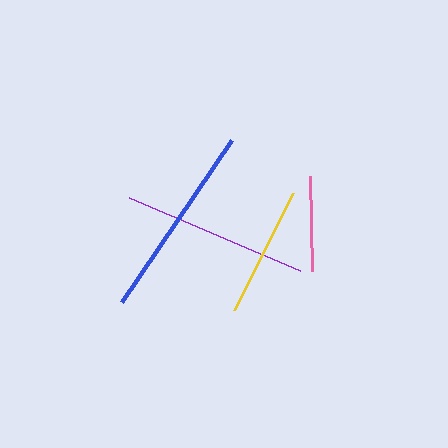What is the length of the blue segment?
The blue segment is approximately 196 pixels long.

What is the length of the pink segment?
The pink segment is approximately 95 pixels long.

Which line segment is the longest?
The blue line is the longest at approximately 196 pixels.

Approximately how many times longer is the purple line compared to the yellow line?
The purple line is approximately 1.4 times the length of the yellow line.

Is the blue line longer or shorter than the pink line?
The blue line is longer than the pink line.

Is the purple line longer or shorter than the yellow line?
The purple line is longer than the yellow line.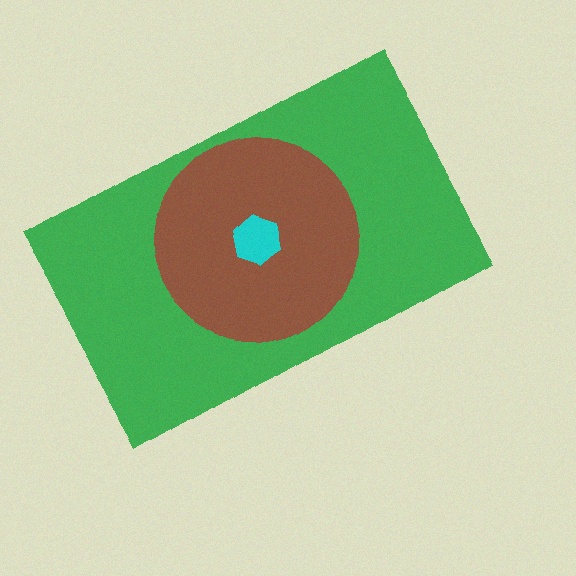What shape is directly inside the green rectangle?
The brown circle.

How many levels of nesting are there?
3.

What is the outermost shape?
The green rectangle.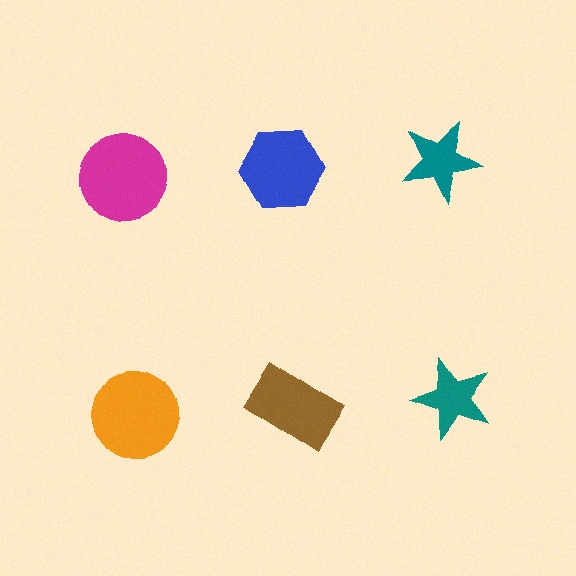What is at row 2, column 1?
An orange circle.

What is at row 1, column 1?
A magenta circle.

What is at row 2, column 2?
A brown rectangle.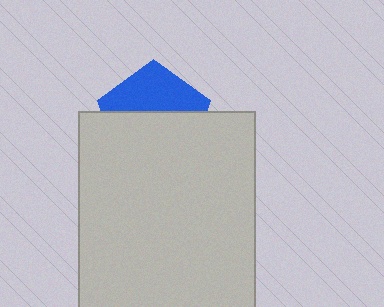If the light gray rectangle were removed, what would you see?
You would see the complete blue pentagon.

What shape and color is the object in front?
The object in front is a light gray rectangle.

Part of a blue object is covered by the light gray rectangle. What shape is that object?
It is a pentagon.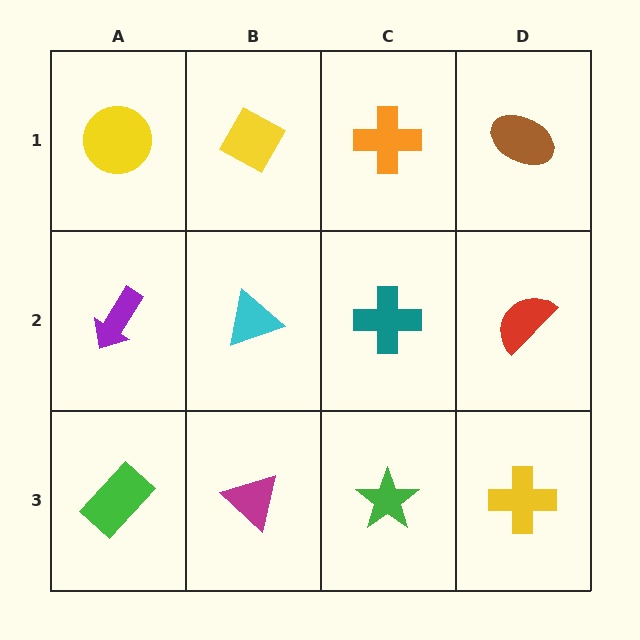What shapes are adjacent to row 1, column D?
A red semicircle (row 2, column D), an orange cross (row 1, column C).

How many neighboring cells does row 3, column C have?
3.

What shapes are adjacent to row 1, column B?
A cyan triangle (row 2, column B), a yellow circle (row 1, column A), an orange cross (row 1, column C).